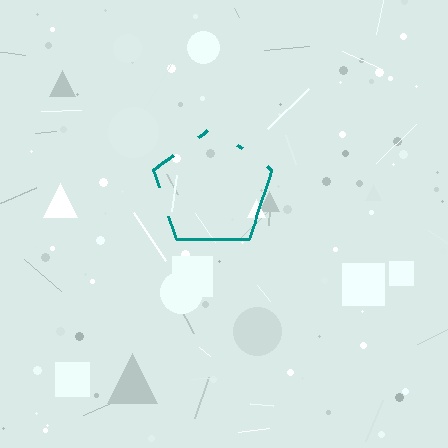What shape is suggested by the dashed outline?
The dashed outline suggests a pentagon.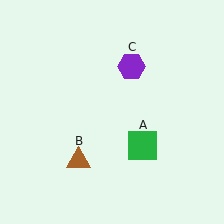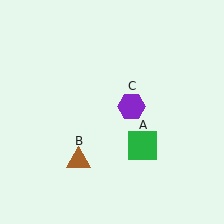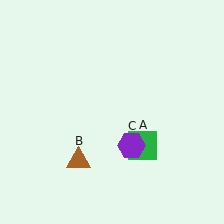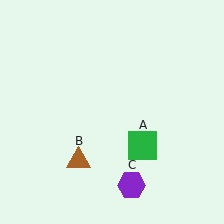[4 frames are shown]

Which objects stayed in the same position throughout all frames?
Green square (object A) and brown triangle (object B) remained stationary.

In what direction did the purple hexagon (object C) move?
The purple hexagon (object C) moved down.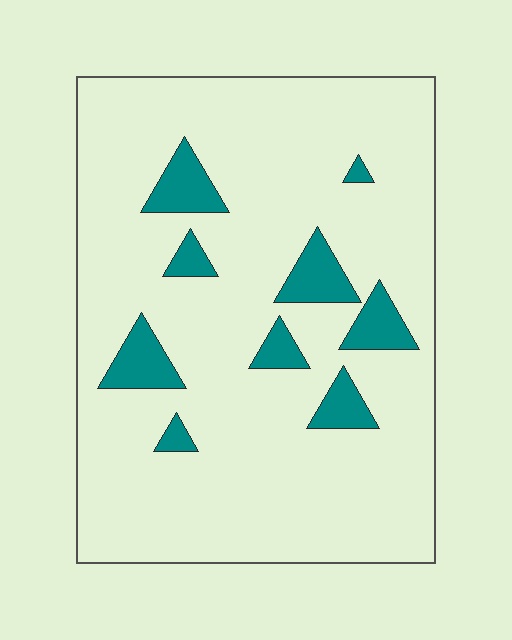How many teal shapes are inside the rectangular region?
9.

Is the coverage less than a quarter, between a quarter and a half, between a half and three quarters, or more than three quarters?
Less than a quarter.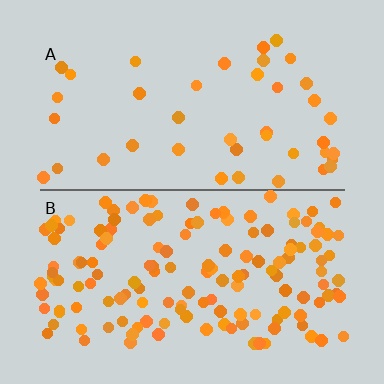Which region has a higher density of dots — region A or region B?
B (the bottom).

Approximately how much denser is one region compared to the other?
Approximately 3.5× — region B over region A.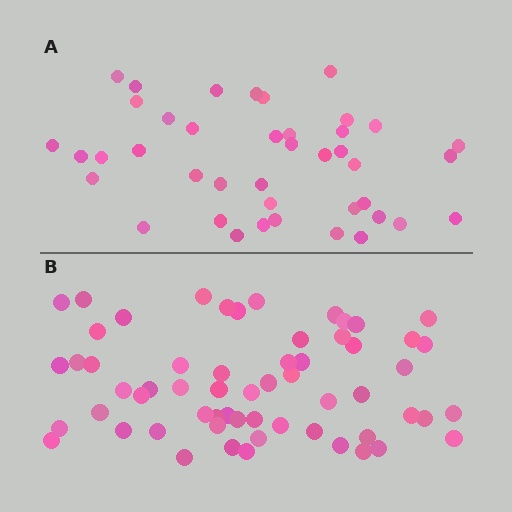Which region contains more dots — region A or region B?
Region B (the bottom region) has more dots.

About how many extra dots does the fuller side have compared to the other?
Region B has approximately 20 more dots than region A.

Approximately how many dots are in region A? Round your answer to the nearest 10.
About 40 dots. (The exact count is 41, which rounds to 40.)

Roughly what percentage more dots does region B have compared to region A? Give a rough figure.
About 45% more.